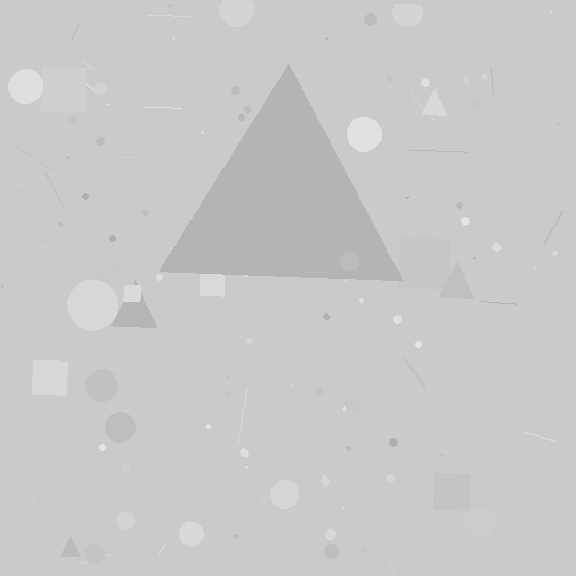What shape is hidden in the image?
A triangle is hidden in the image.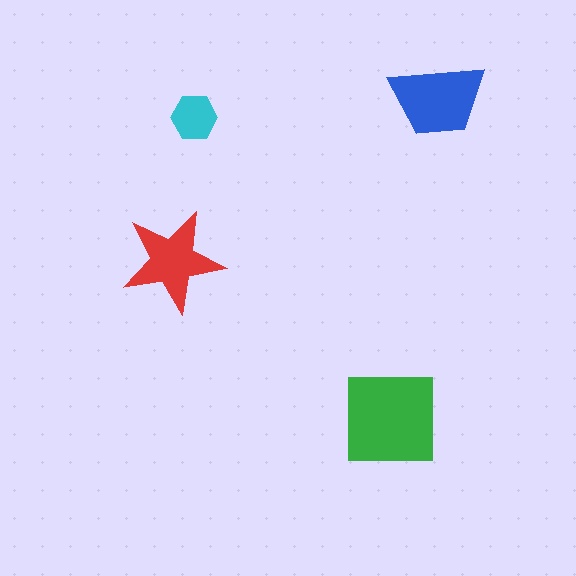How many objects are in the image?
There are 4 objects in the image.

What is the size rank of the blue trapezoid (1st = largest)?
2nd.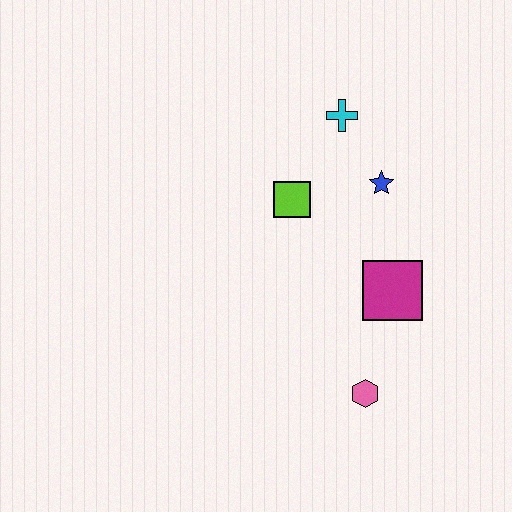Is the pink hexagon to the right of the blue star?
No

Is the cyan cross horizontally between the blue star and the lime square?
Yes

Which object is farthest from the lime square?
The pink hexagon is farthest from the lime square.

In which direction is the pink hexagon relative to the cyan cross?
The pink hexagon is below the cyan cross.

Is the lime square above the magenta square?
Yes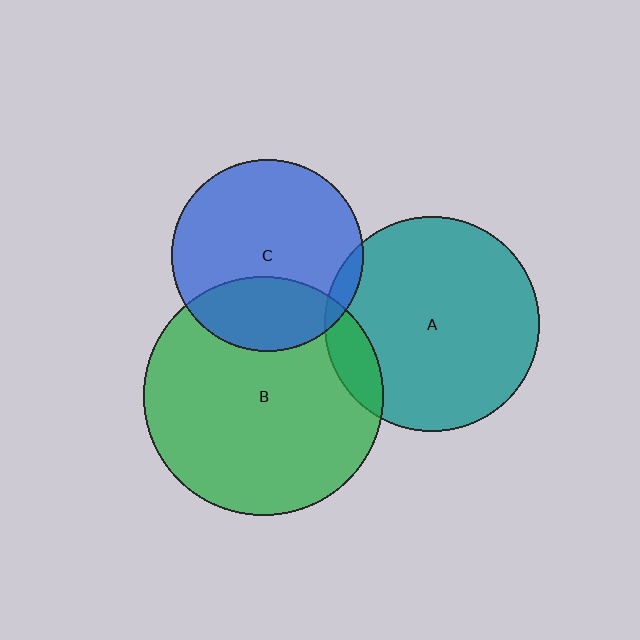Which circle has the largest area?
Circle B (green).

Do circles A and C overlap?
Yes.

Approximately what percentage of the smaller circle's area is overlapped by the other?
Approximately 5%.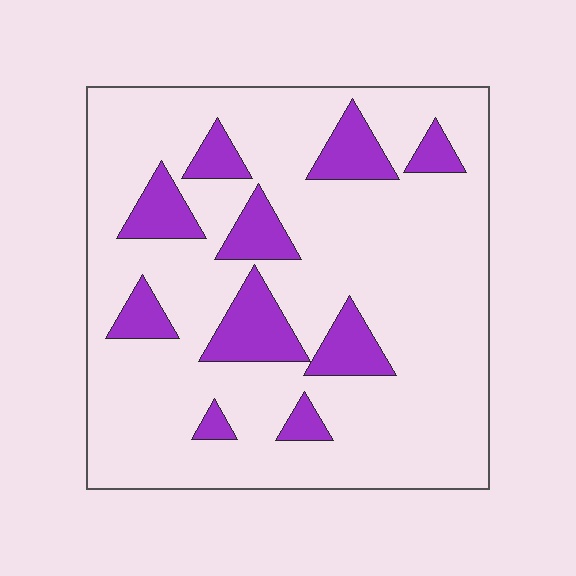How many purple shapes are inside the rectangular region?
10.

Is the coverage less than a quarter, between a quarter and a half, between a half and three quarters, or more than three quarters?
Less than a quarter.